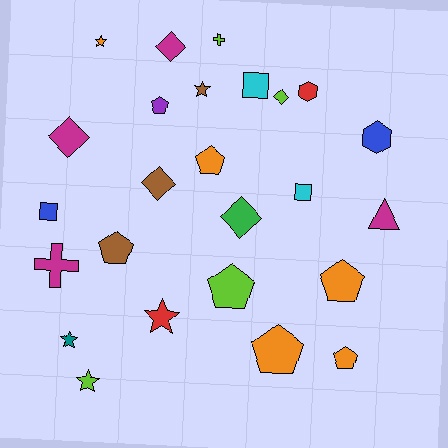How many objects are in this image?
There are 25 objects.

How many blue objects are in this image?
There are 2 blue objects.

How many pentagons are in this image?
There are 7 pentagons.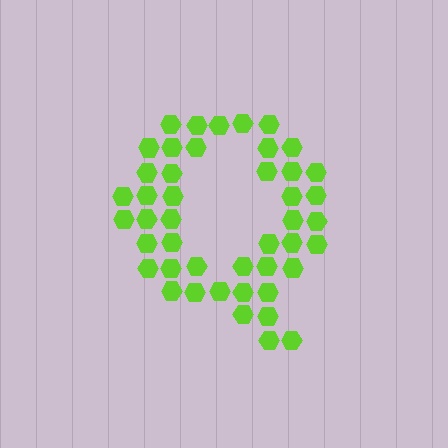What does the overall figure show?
The overall figure shows the letter Q.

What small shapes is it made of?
It is made of small hexagons.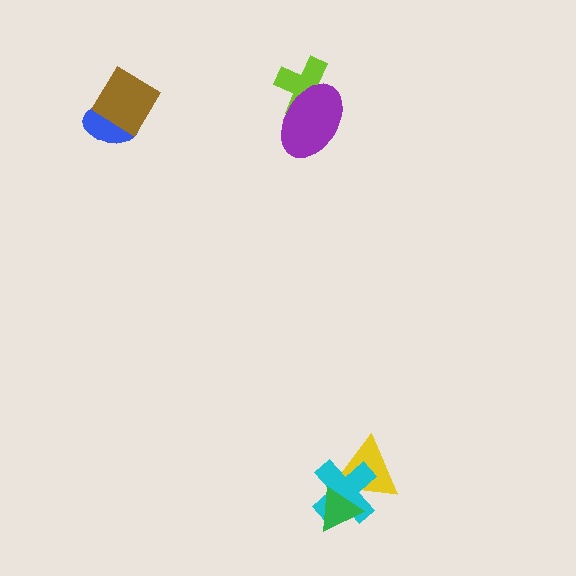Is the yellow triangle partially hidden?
Yes, it is partially covered by another shape.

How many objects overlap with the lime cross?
1 object overlaps with the lime cross.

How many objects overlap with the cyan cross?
2 objects overlap with the cyan cross.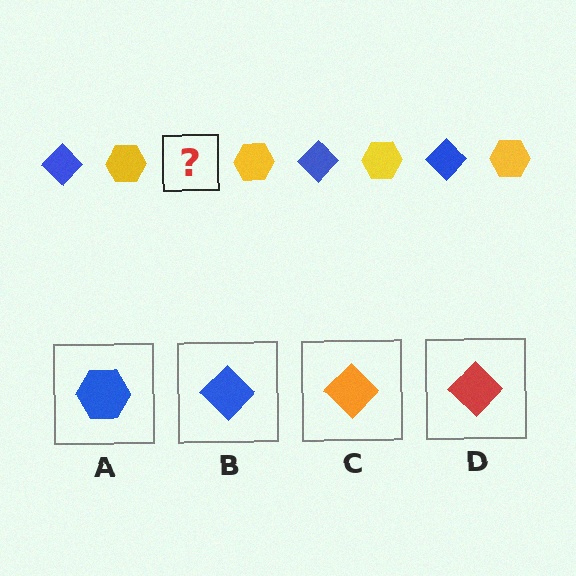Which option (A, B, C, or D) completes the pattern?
B.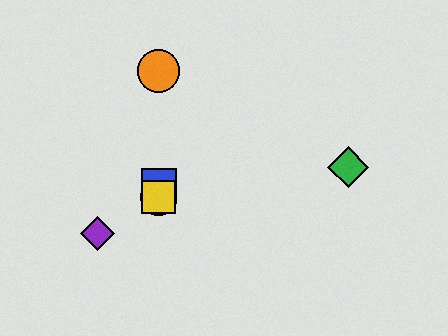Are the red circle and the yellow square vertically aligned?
Yes, both are at x≈159.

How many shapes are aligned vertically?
4 shapes (the red circle, the blue square, the yellow square, the orange circle) are aligned vertically.